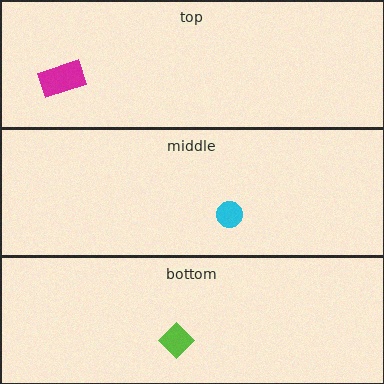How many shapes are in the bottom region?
1.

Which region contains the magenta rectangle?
The top region.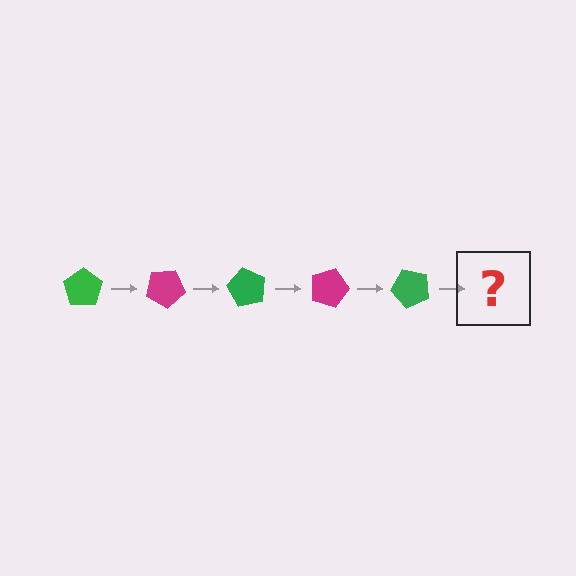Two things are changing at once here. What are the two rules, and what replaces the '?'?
The two rules are that it rotates 30 degrees each step and the color cycles through green and magenta. The '?' should be a magenta pentagon, rotated 150 degrees from the start.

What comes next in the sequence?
The next element should be a magenta pentagon, rotated 150 degrees from the start.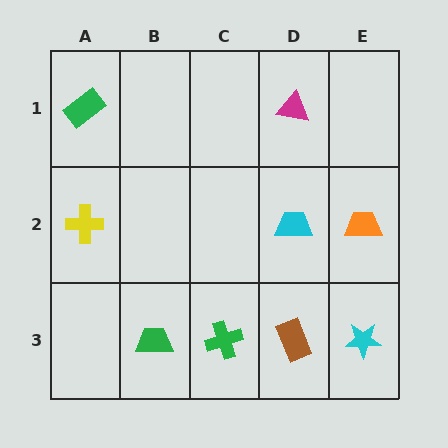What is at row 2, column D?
A cyan trapezoid.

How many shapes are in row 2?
3 shapes.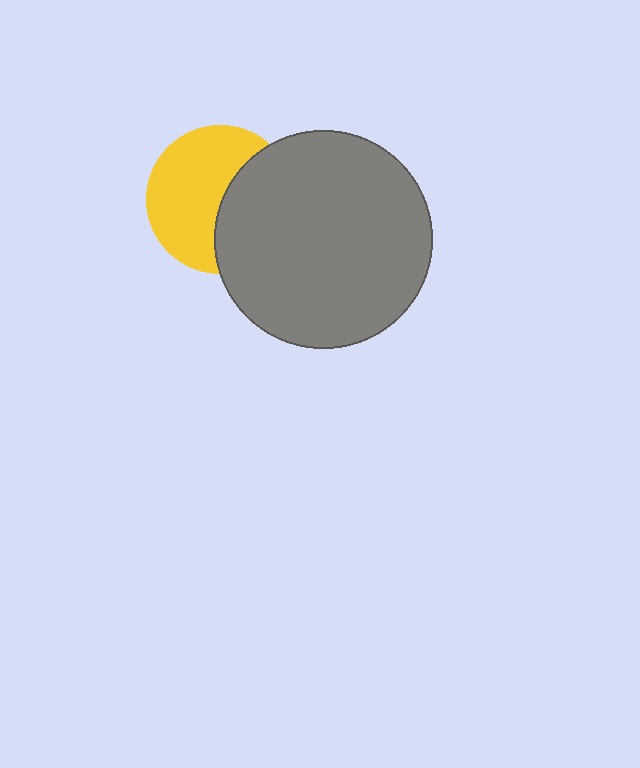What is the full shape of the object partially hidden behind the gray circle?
The partially hidden object is a yellow circle.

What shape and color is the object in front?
The object in front is a gray circle.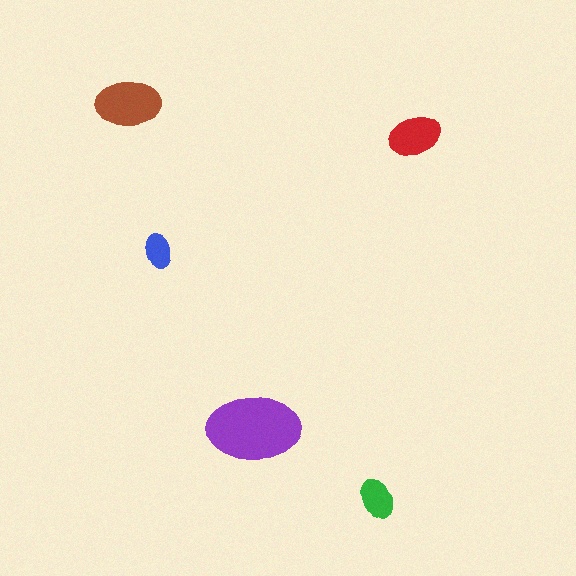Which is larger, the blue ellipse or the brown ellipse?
The brown one.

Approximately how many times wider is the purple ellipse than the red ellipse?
About 2 times wider.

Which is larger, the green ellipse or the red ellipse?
The red one.